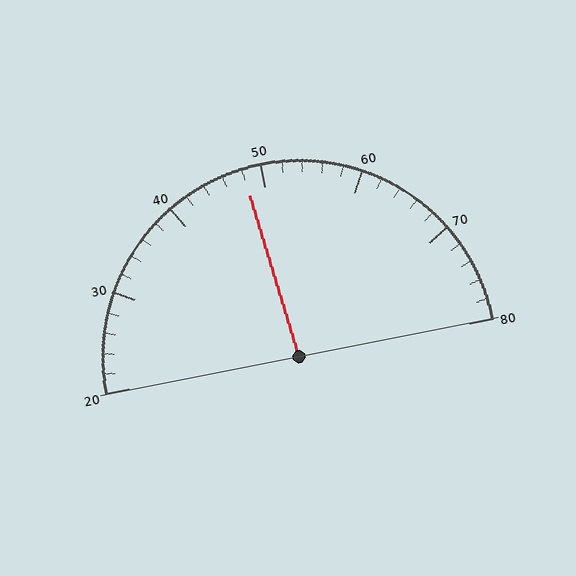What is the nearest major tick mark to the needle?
The nearest major tick mark is 50.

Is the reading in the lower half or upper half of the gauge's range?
The reading is in the lower half of the range (20 to 80).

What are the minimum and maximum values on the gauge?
The gauge ranges from 20 to 80.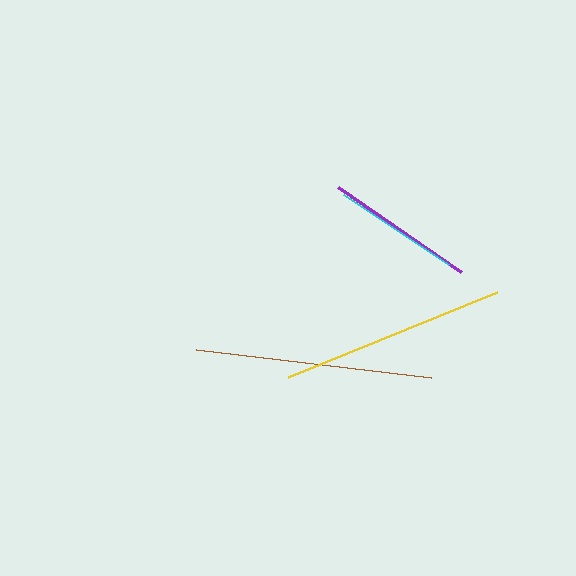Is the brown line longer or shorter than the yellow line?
The brown line is longer than the yellow line.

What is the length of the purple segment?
The purple segment is approximately 149 pixels long.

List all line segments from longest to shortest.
From longest to shortest: brown, yellow, purple, cyan.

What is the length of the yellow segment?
The yellow segment is approximately 226 pixels long.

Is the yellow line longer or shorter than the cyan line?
The yellow line is longer than the cyan line.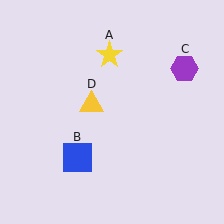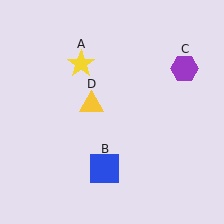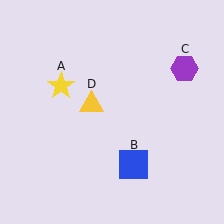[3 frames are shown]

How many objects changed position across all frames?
2 objects changed position: yellow star (object A), blue square (object B).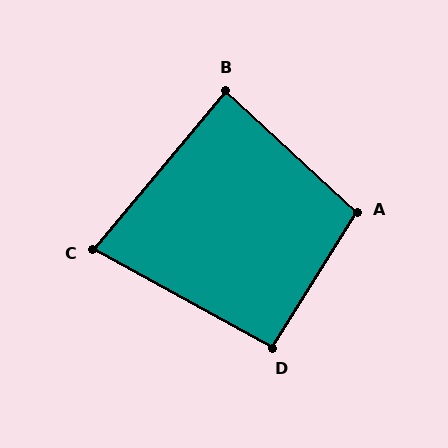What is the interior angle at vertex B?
Approximately 87 degrees (approximately right).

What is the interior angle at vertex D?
Approximately 93 degrees (approximately right).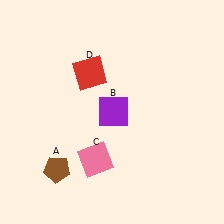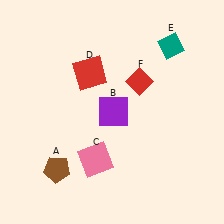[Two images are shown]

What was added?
A teal diamond (E), a red diamond (F) were added in Image 2.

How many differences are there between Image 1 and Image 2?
There are 2 differences between the two images.